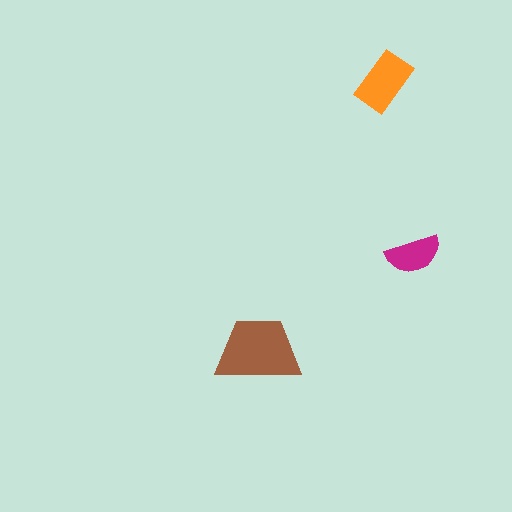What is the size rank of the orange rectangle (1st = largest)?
2nd.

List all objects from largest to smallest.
The brown trapezoid, the orange rectangle, the magenta semicircle.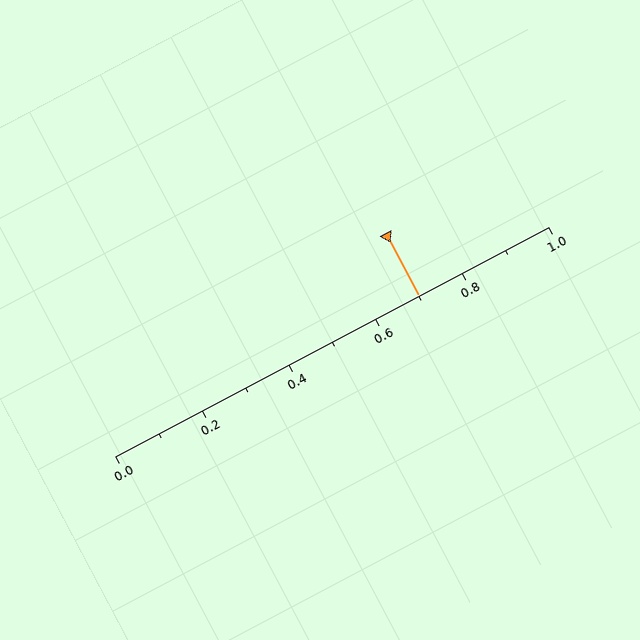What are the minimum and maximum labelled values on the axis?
The axis runs from 0.0 to 1.0.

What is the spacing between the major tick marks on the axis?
The major ticks are spaced 0.2 apart.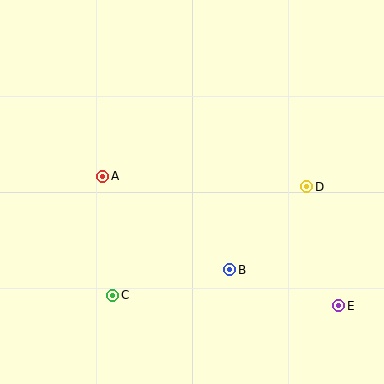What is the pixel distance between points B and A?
The distance between B and A is 158 pixels.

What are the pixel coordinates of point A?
Point A is at (103, 176).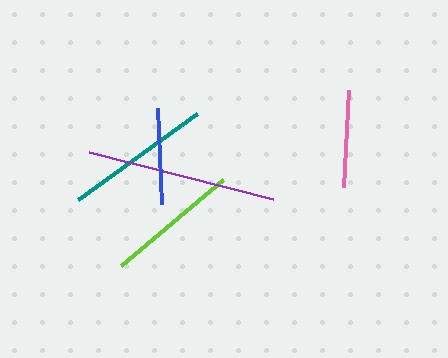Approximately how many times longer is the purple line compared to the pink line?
The purple line is approximately 2.0 times the length of the pink line.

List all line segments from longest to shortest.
From longest to shortest: purple, teal, lime, pink, blue.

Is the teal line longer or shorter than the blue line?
The teal line is longer than the blue line.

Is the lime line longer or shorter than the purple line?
The purple line is longer than the lime line.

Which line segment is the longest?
The purple line is the longest at approximately 190 pixels.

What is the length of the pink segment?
The pink segment is approximately 97 pixels long.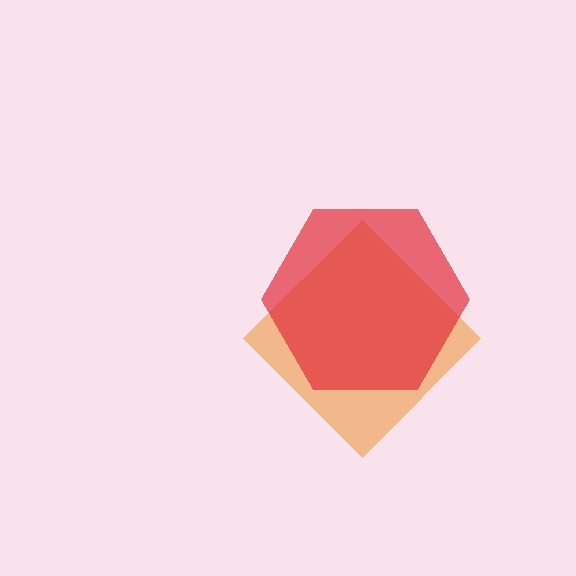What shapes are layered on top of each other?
The layered shapes are: an orange diamond, a red hexagon.